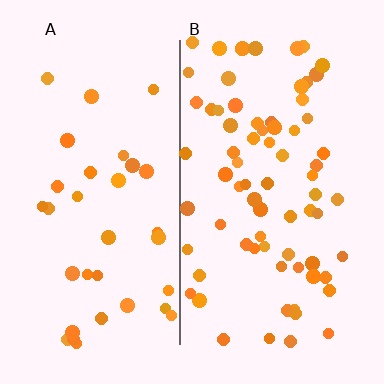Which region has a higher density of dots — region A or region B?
B (the right).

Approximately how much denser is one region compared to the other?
Approximately 2.1× — region B over region A.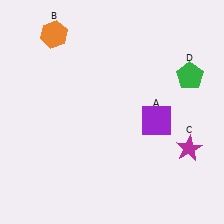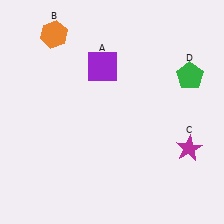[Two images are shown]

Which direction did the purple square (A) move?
The purple square (A) moved up.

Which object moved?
The purple square (A) moved up.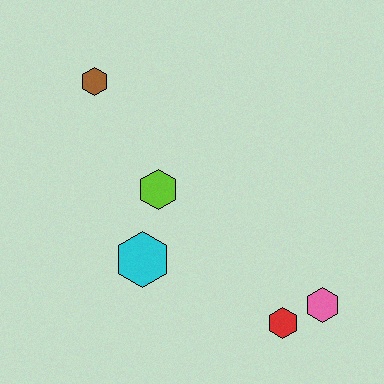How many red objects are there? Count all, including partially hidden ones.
There is 1 red object.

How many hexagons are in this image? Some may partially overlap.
There are 5 hexagons.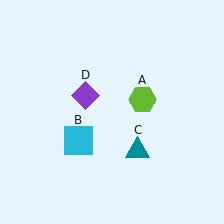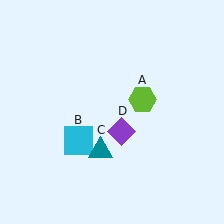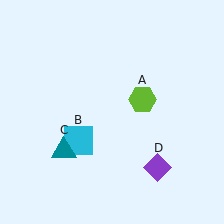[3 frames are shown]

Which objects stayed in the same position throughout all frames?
Lime hexagon (object A) and cyan square (object B) remained stationary.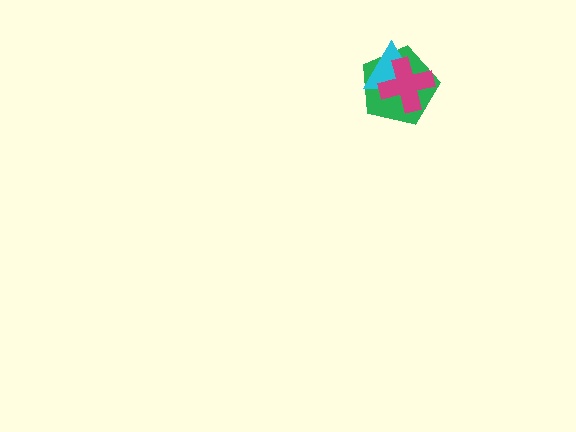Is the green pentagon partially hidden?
Yes, it is partially covered by another shape.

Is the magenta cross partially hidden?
No, no other shape covers it.